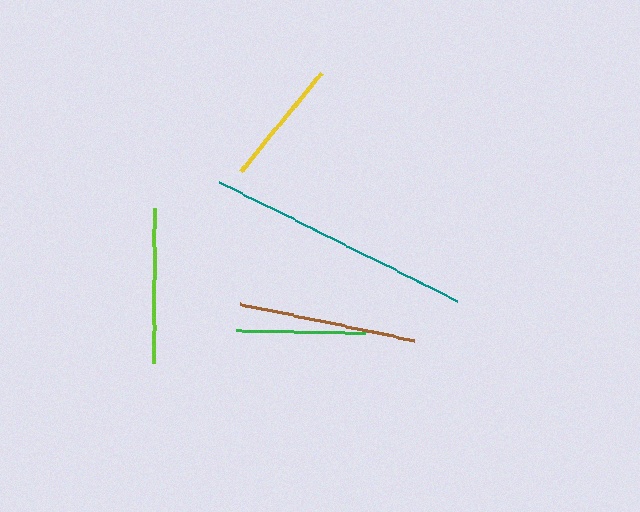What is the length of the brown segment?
The brown segment is approximately 178 pixels long.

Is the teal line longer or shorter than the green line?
The teal line is longer than the green line.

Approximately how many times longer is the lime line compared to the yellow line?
The lime line is approximately 1.2 times the length of the yellow line.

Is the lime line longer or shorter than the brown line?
The brown line is longer than the lime line.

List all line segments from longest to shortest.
From longest to shortest: teal, brown, lime, green, yellow.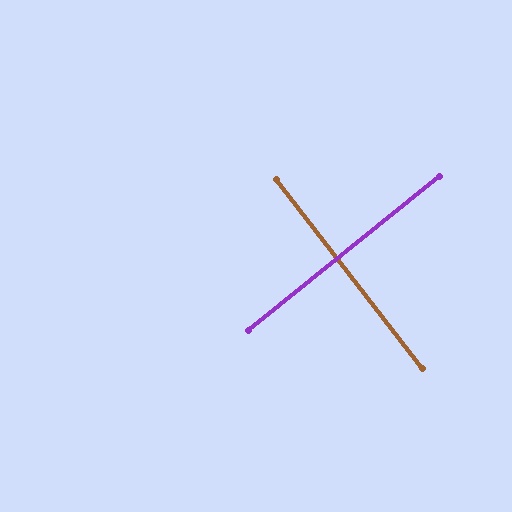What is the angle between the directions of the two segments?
Approximately 89 degrees.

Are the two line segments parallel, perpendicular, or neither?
Perpendicular — they meet at approximately 89°.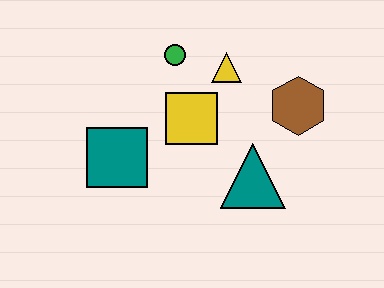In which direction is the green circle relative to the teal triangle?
The green circle is above the teal triangle.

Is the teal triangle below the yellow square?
Yes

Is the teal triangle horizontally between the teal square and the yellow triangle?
No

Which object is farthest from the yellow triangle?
The teal square is farthest from the yellow triangle.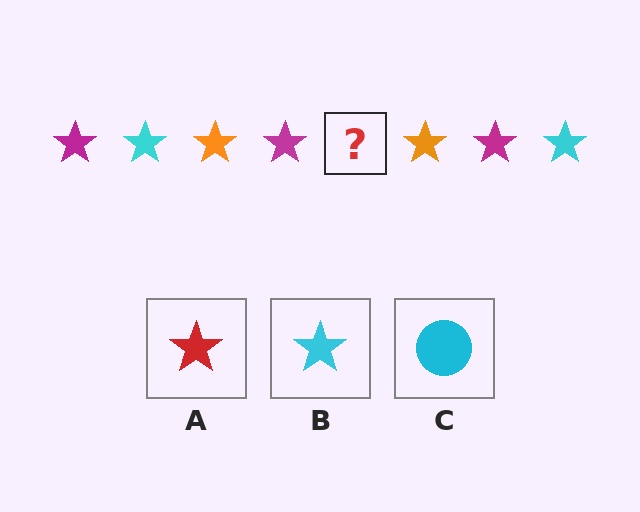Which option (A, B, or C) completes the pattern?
B.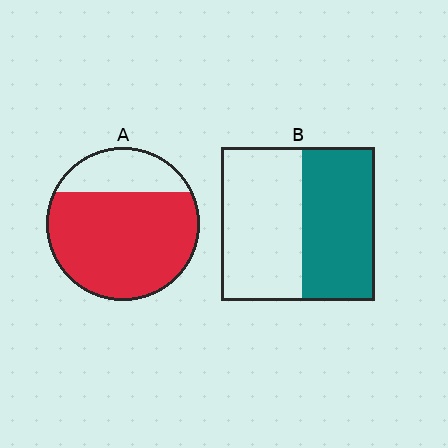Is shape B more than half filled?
Roughly half.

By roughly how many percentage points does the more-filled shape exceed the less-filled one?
By roughly 30 percentage points (A over B).